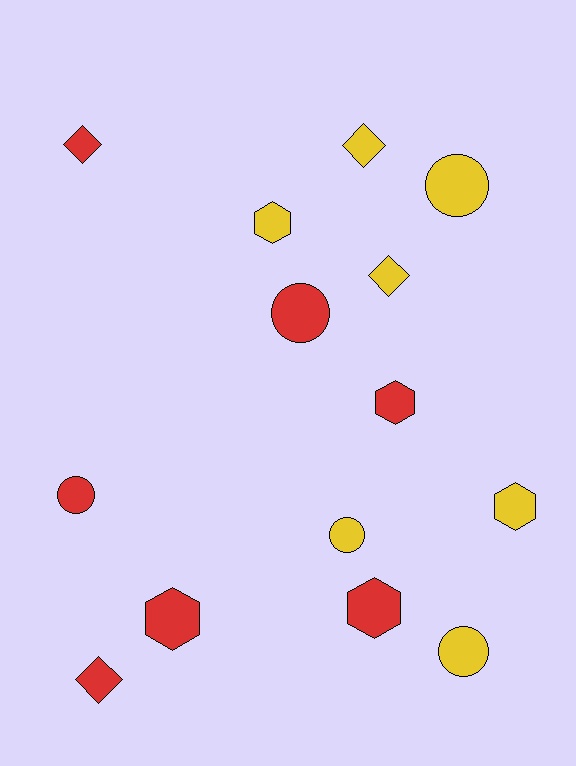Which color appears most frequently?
Red, with 7 objects.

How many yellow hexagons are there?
There are 2 yellow hexagons.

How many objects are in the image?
There are 14 objects.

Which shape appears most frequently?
Hexagon, with 5 objects.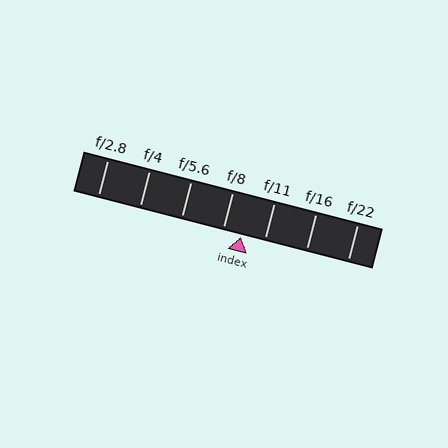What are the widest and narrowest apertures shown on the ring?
The widest aperture shown is f/2.8 and the narrowest is f/22.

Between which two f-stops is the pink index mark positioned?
The index mark is between f/8 and f/11.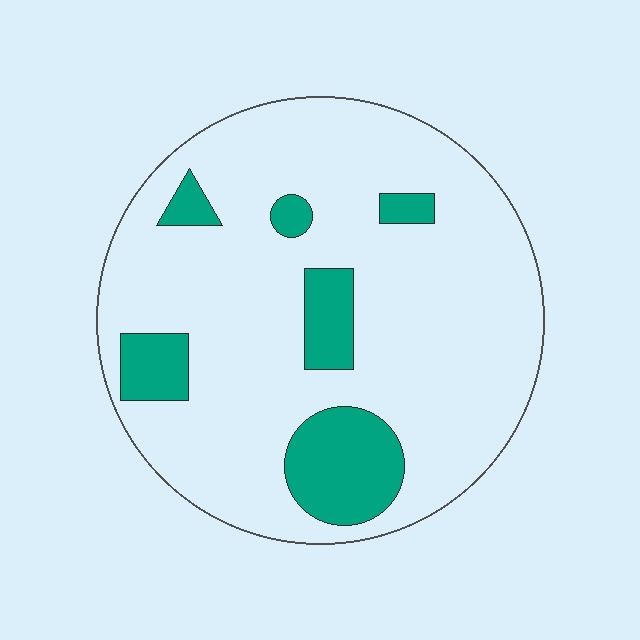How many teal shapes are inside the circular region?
6.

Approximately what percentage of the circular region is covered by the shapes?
Approximately 15%.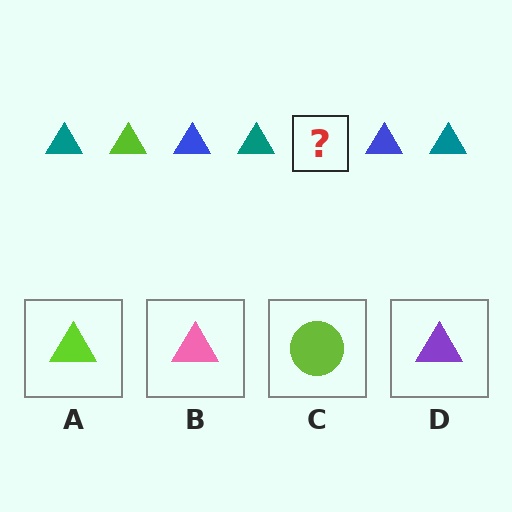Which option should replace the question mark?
Option A.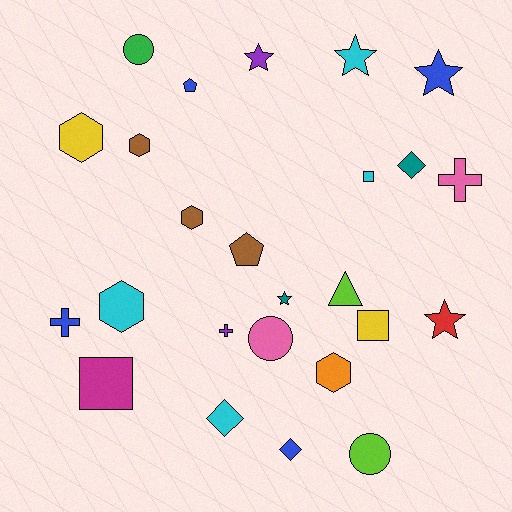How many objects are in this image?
There are 25 objects.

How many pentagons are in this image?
There are 2 pentagons.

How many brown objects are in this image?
There are 3 brown objects.